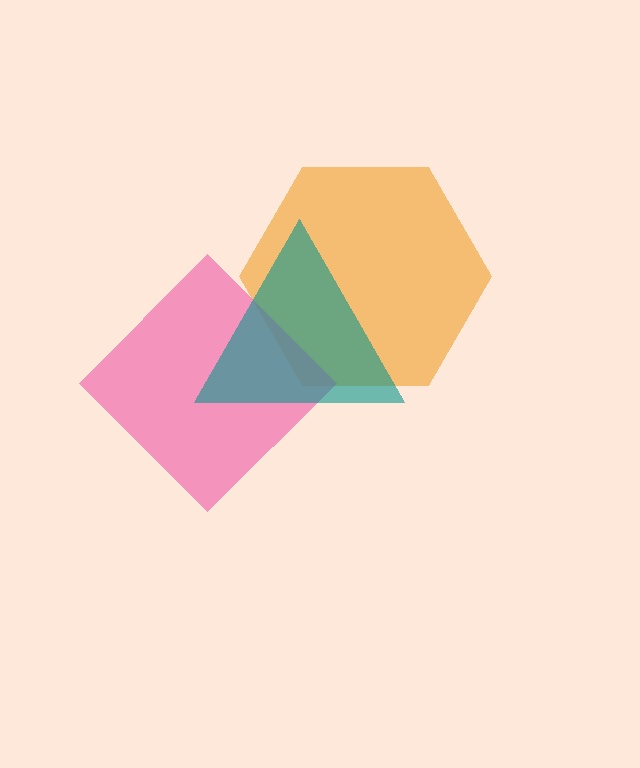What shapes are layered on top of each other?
The layered shapes are: an orange hexagon, a pink diamond, a teal triangle.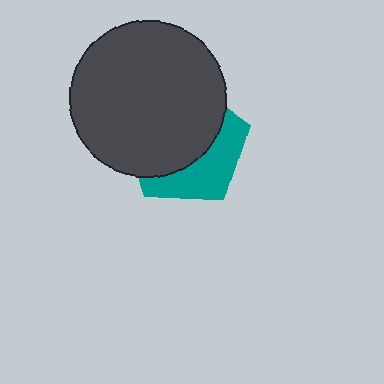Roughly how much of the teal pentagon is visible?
A small part of it is visible (roughly 38%).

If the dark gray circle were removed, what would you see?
You would see the complete teal pentagon.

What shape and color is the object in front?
The object in front is a dark gray circle.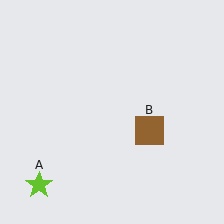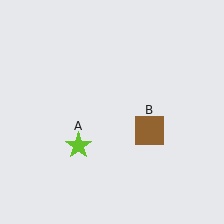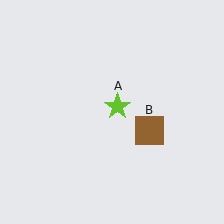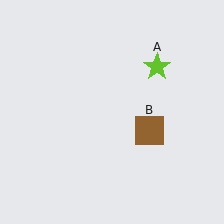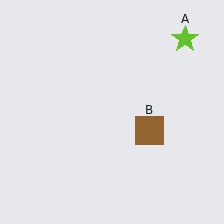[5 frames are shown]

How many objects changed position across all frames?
1 object changed position: lime star (object A).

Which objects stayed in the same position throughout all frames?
Brown square (object B) remained stationary.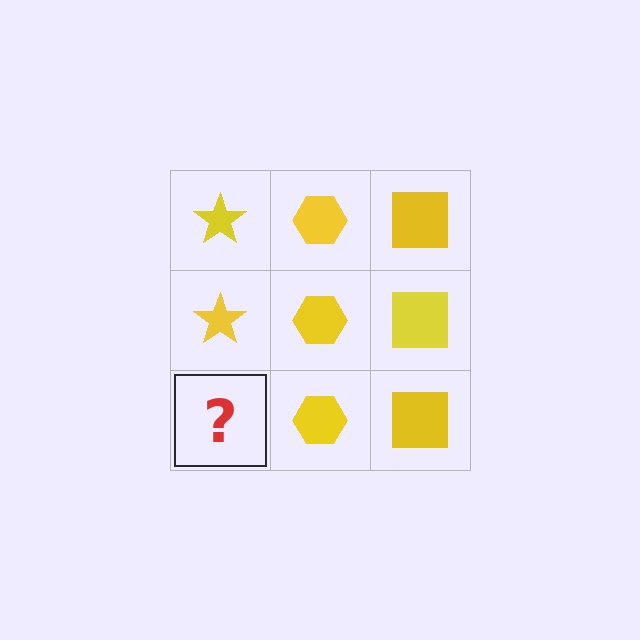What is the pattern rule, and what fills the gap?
The rule is that each column has a consistent shape. The gap should be filled with a yellow star.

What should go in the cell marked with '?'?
The missing cell should contain a yellow star.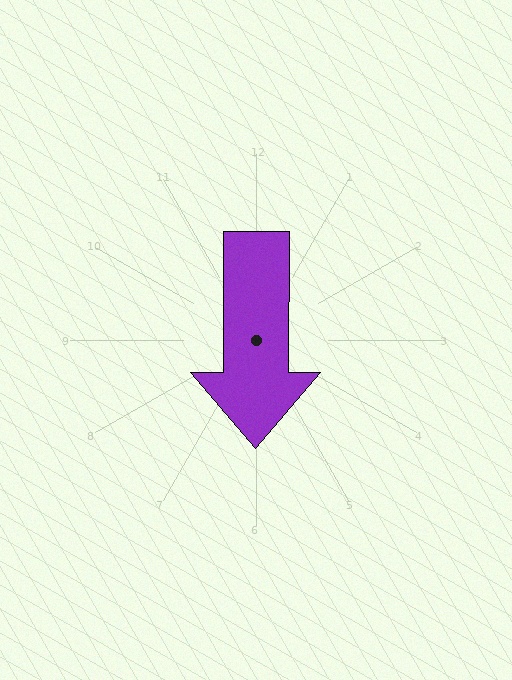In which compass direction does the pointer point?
South.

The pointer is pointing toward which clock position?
Roughly 6 o'clock.